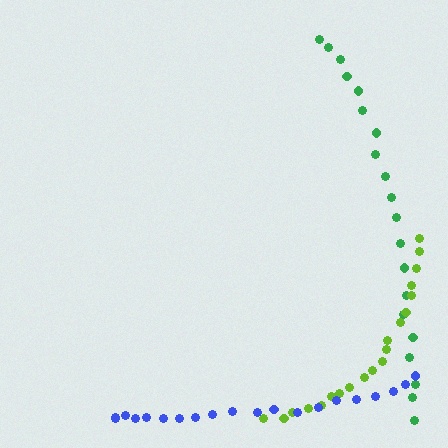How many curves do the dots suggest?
There are 3 distinct paths.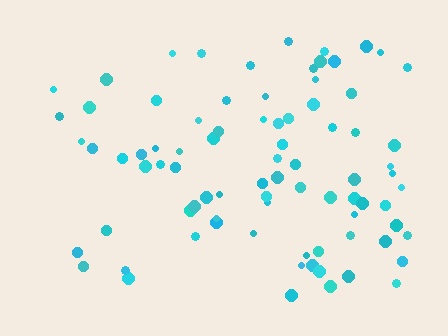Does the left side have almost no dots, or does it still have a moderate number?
Still a moderate number, just noticeably fewer than the right.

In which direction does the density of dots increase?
From left to right, with the right side densest.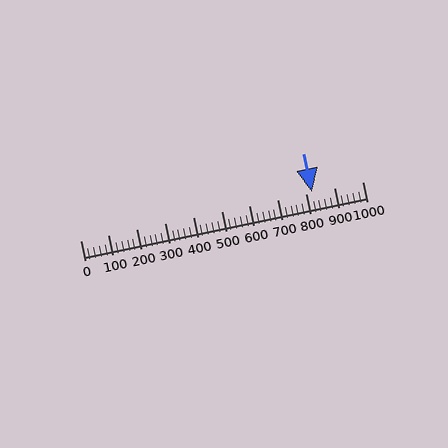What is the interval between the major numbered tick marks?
The major tick marks are spaced 100 units apart.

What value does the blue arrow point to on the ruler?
The blue arrow points to approximately 820.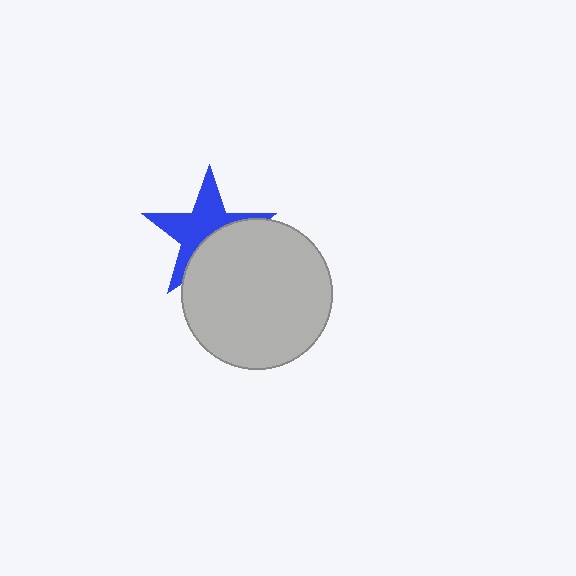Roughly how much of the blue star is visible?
About half of it is visible (roughly 56%).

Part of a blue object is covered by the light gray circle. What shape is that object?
It is a star.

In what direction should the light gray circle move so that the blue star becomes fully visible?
The light gray circle should move down. That is the shortest direction to clear the overlap and leave the blue star fully visible.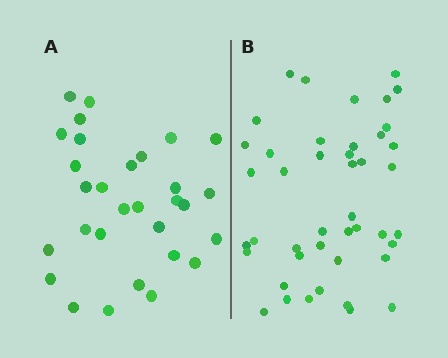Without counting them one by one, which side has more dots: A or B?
Region B (the right region) has more dots.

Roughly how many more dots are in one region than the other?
Region B has approximately 15 more dots than region A.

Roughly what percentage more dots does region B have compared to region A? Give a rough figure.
About 45% more.